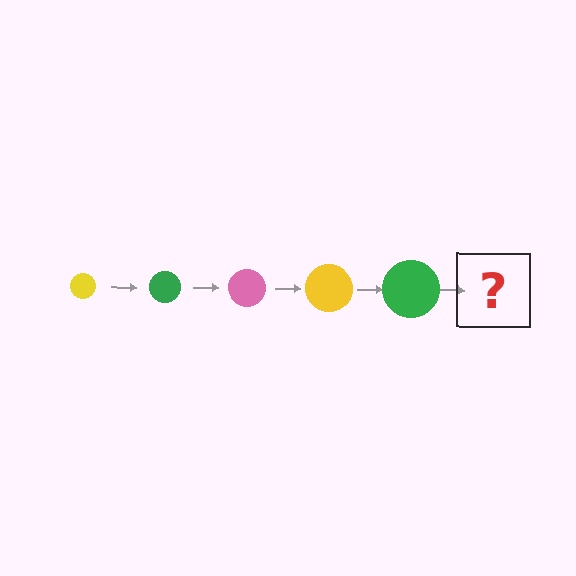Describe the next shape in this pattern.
It should be a pink circle, larger than the previous one.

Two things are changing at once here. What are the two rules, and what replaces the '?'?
The two rules are that the circle grows larger each step and the color cycles through yellow, green, and pink. The '?' should be a pink circle, larger than the previous one.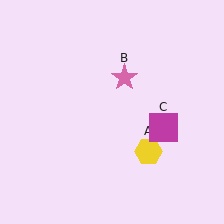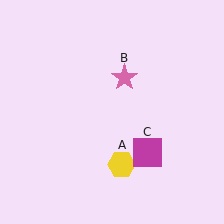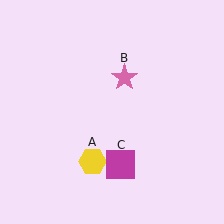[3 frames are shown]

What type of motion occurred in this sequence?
The yellow hexagon (object A), magenta square (object C) rotated clockwise around the center of the scene.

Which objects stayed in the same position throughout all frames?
Pink star (object B) remained stationary.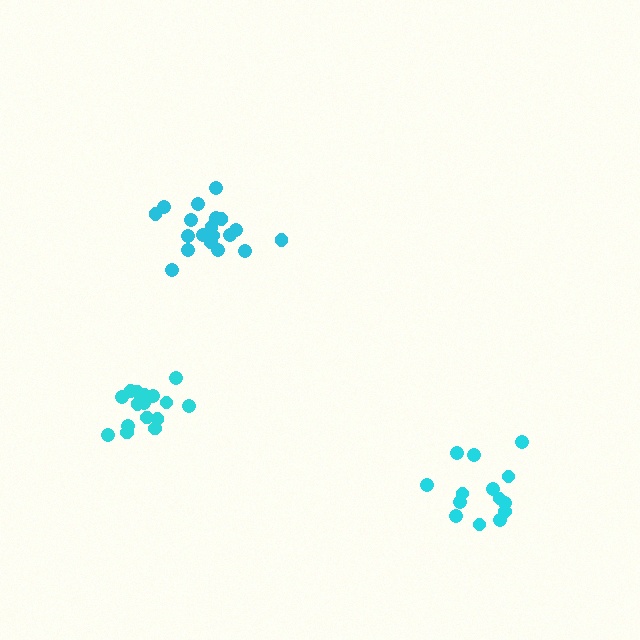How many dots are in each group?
Group 1: 19 dots, Group 2: 16 dots, Group 3: 14 dots (49 total).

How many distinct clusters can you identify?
There are 3 distinct clusters.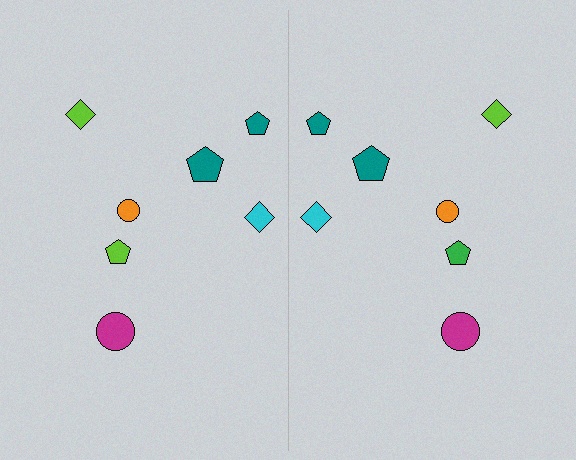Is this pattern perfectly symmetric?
No, the pattern is not perfectly symmetric. The green pentagon on the right side breaks the symmetry — its mirror counterpart is lime.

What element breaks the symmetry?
The green pentagon on the right side breaks the symmetry — its mirror counterpart is lime.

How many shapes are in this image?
There are 14 shapes in this image.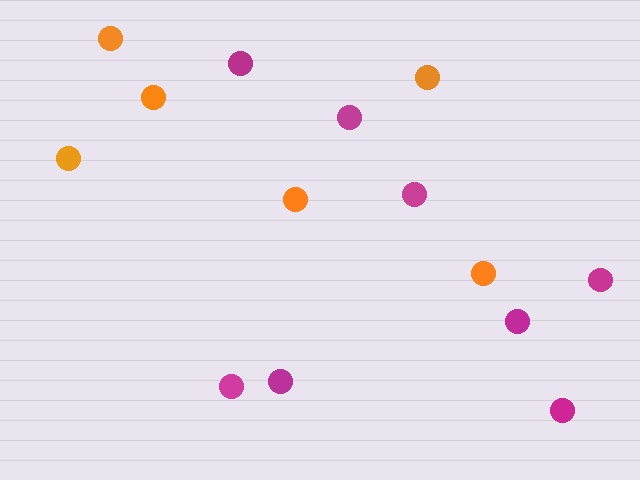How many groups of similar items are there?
There are 2 groups: one group of magenta circles (8) and one group of orange circles (6).